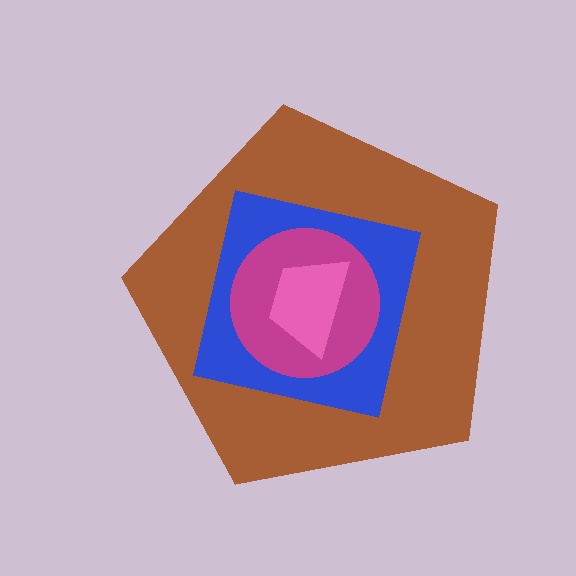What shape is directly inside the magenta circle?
The pink trapezoid.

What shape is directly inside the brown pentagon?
The blue square.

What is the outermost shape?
The brown pentagon.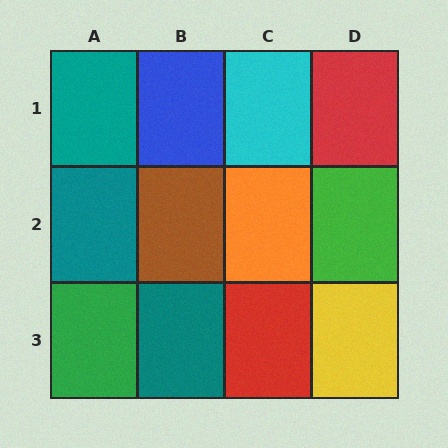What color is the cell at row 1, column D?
Red.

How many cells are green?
2 cells are green.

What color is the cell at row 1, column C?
Cyan.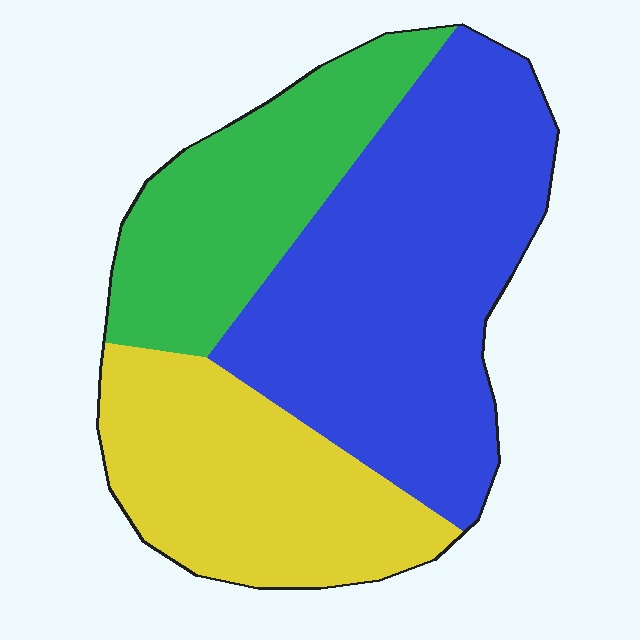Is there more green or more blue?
Blue.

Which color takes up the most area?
Blue, at roughly 45%.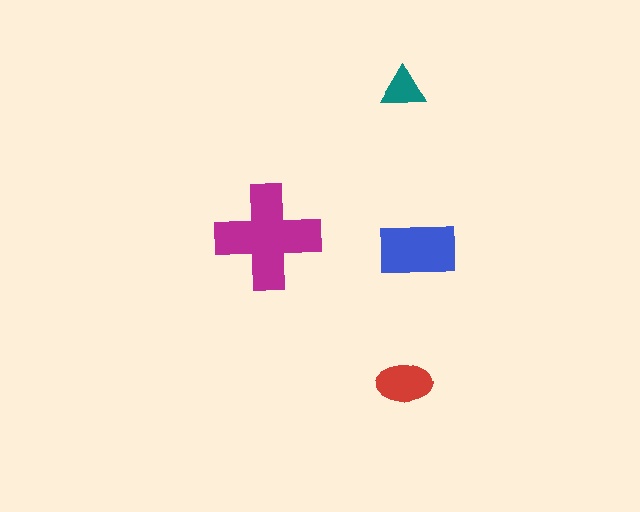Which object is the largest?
The magenta cross.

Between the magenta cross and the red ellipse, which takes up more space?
The magenta cross.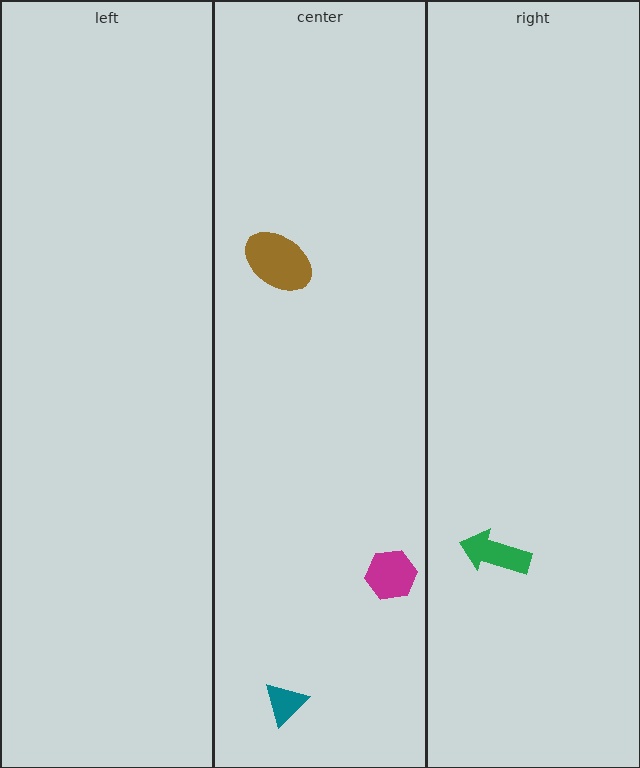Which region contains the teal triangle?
The center region.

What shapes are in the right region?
The green arrow.